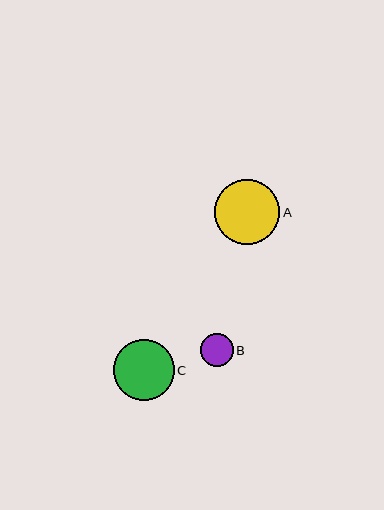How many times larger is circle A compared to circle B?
Circle A is approximately 2.0 times the size of circle B.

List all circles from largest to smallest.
From largest to smallest: A, C, B.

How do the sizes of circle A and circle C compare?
Circle A and circle C are approximately the same size.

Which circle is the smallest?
Circle B is the smallest with a size of approximately 33 pixels.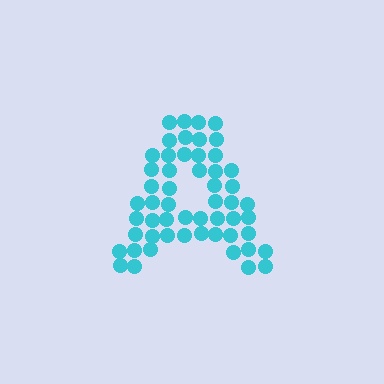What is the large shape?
The large shape is the letter A.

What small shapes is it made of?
It is made of small circles.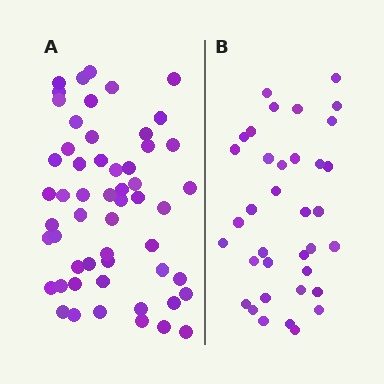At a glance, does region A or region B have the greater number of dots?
Region A (the left region) has more dots.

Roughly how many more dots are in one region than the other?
Region A has approximately 20 more dots than region B.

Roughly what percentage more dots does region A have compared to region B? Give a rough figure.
About 55% more.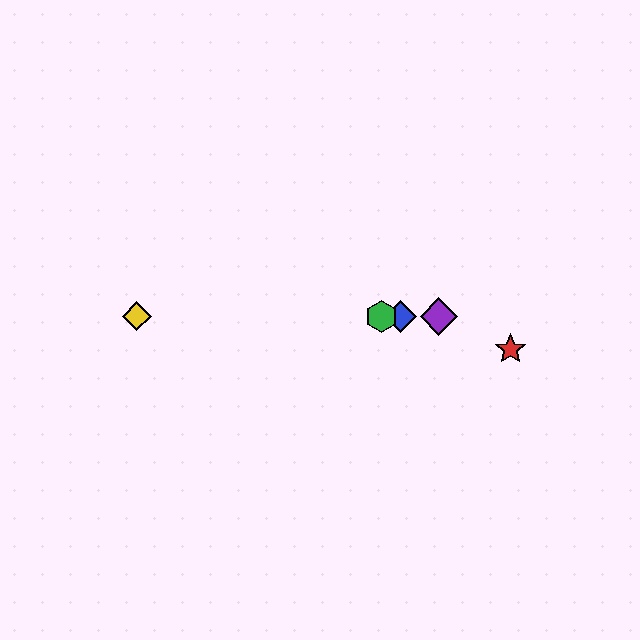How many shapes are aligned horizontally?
4 shapes (the blue diamond, the green hexagon, the yellow diamond, the purple diamond) are aligned horizontally.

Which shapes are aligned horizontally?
The blue diamond, the green hexagon, the yellow diamond, the purple diamond are aligned horizontally.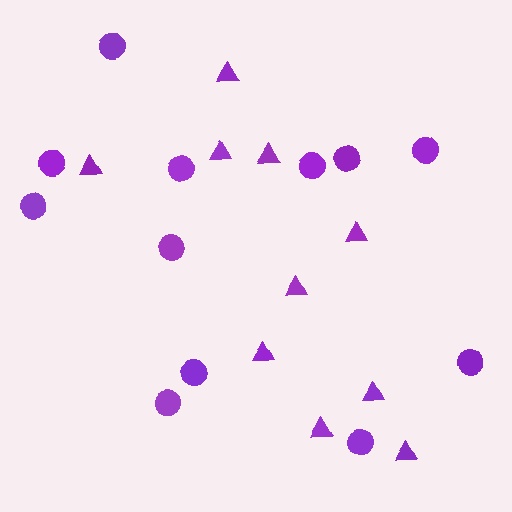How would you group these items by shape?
There are 2 groups: one group of triangles (10) and one group of circles (12).